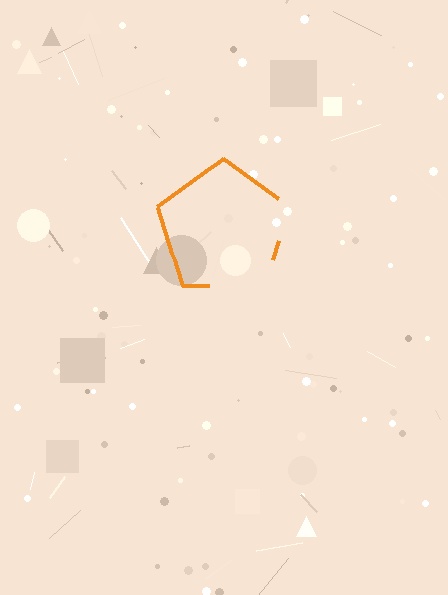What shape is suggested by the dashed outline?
The dashed outline suggests a pentagon.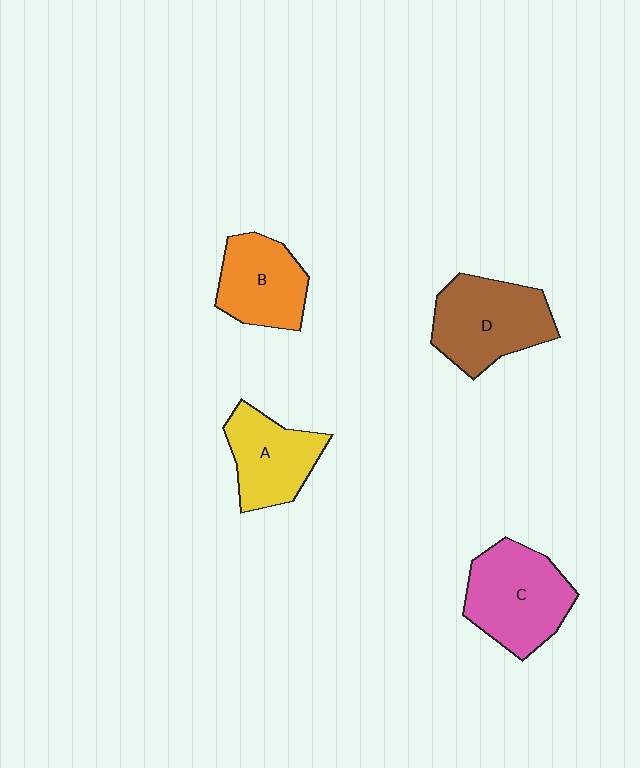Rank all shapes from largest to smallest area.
From largest to smallest: C (pink), D (brown), A (yellow), B (orange).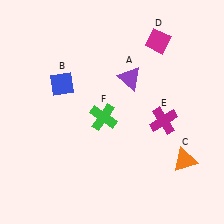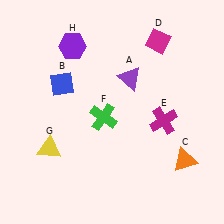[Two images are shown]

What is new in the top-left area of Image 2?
A purple hexagon (H) was added in the top-left area of Image 2.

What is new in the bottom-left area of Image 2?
A yellow triangle (G) was added in the bottom-left area of Image 2.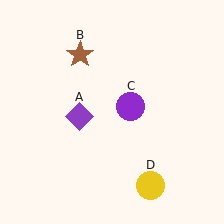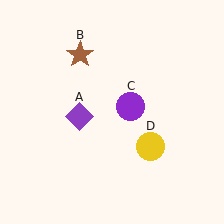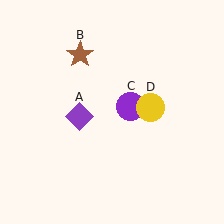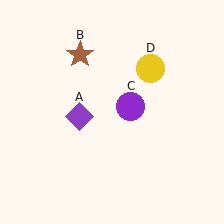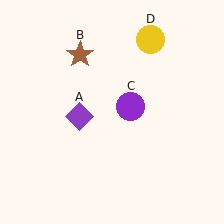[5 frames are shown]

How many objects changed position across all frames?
1 object changed position: yellow circle (object D).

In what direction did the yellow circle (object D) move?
The yellow circle (object D) moved up.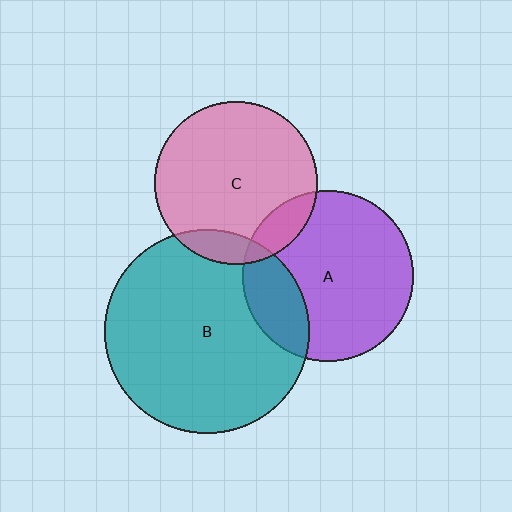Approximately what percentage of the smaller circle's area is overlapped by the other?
Approximately 10%.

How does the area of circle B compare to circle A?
Approximately 1.4 times.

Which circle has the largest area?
Circle B (teal).